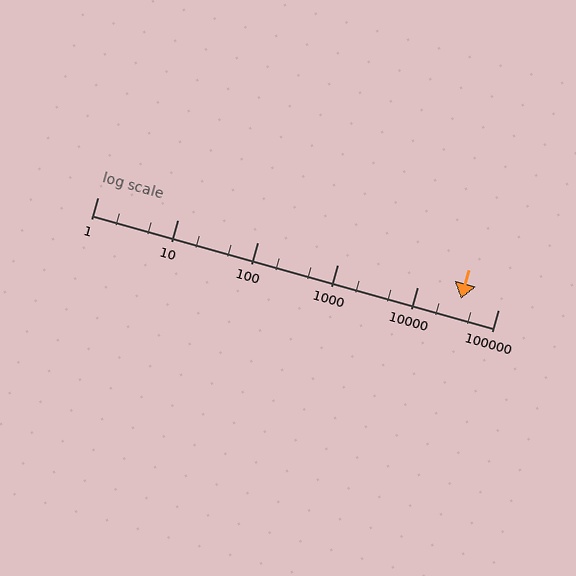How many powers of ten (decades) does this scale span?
The scale spans 5 decades, from 1 to 100000.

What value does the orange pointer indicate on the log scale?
The pointer indicates approximately 34000.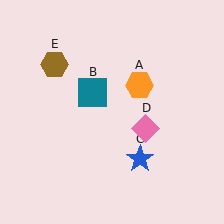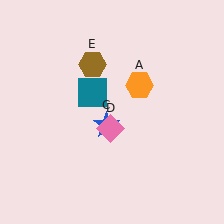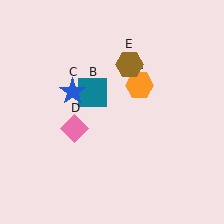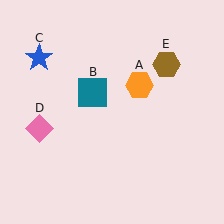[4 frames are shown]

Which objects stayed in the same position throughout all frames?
Orange hexagon (object A) and teal square (object B) remained stationary.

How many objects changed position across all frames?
3 objects changed position: blue star (object C), pink diamond (object D), brown hexagon (object E).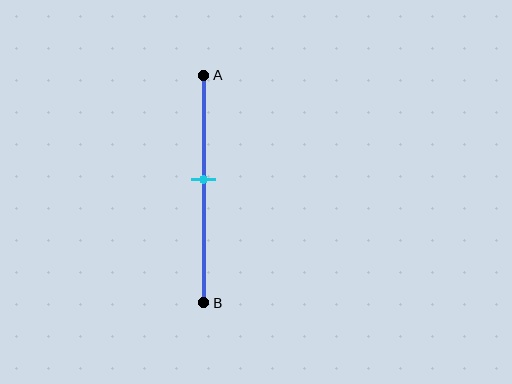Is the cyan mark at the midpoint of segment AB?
No, the mark is at about 45% from A, not at the 50% midpoint.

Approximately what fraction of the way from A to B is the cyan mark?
The cyan mark is approximately 45% of the way from A to B.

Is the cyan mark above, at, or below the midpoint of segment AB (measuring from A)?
The cyan mark is above the midpoint of segment AB.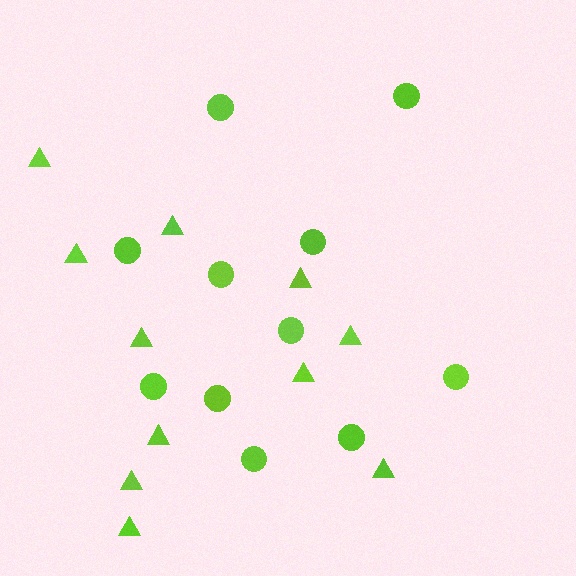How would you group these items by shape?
There are 2 groups: one group of circles (11) and one group of triangles (11).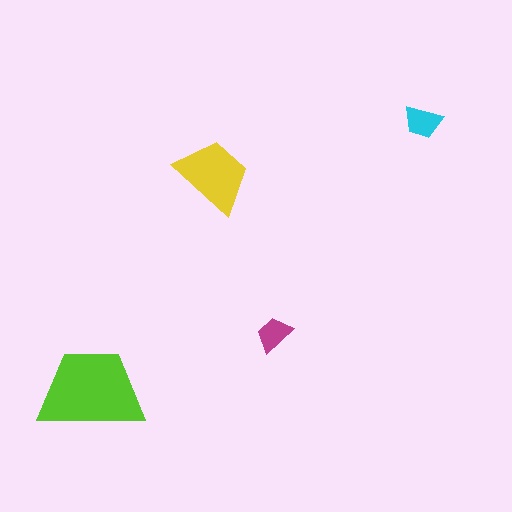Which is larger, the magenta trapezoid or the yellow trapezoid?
The yellow one.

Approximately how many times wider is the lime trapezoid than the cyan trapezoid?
About 3 times wider.